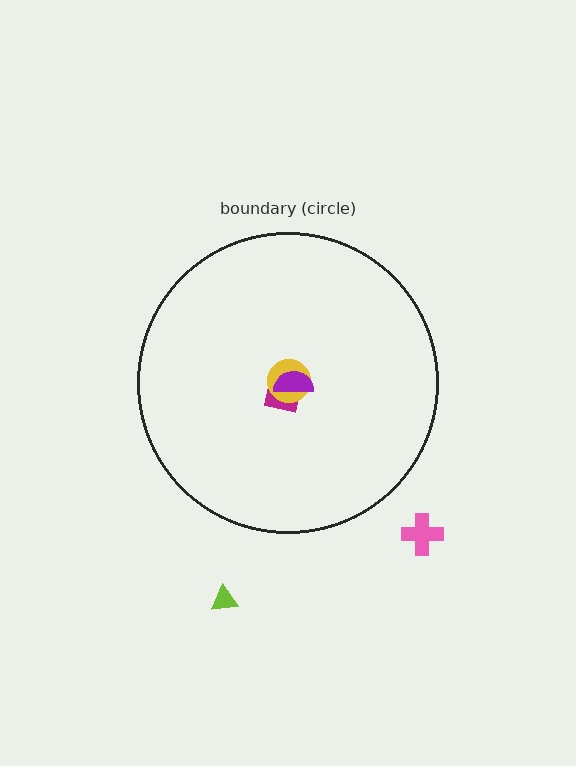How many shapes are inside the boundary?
4 inside, 2 outside.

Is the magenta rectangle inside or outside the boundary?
Inside.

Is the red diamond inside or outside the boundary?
Inside.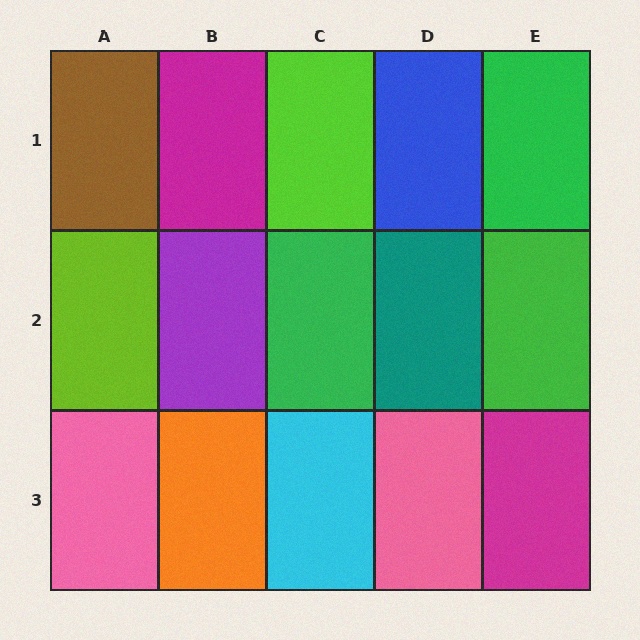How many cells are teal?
1 cell is teal.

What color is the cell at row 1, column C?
Lime.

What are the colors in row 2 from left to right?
Lime, purple, green, teal, green.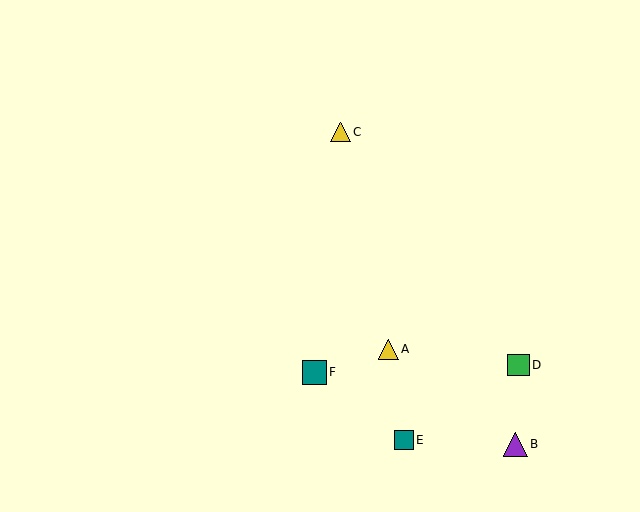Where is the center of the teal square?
The center of the teal square is at (314, 372).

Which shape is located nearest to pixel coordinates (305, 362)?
The teal square (labeled F) at (314, 372) is nearest to that location.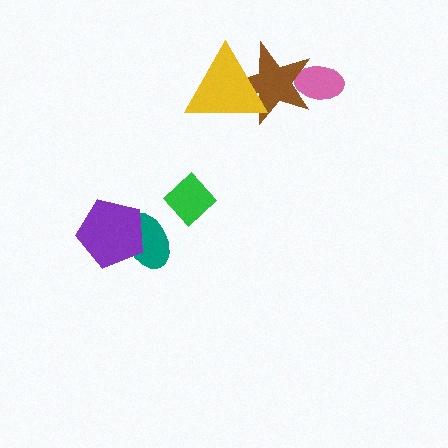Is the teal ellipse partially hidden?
Yes, it is partially covered by another shape.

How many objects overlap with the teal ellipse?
1 object overlaps with the teal ellipse.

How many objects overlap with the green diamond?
0 objects overlap with the green diamond.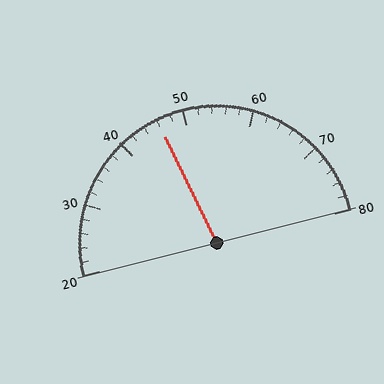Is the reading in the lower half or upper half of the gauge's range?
The reading is in the lower half of the range (20 to 80).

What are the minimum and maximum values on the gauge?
The gauge ranges from 20 to 80.